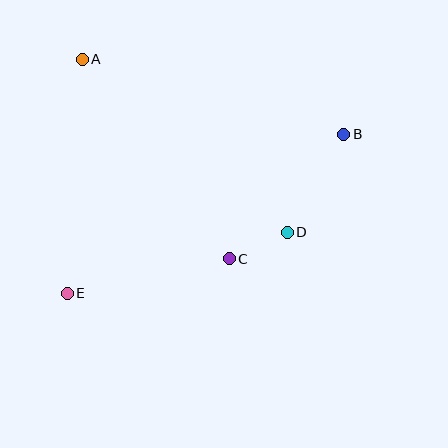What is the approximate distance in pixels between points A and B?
The distance between A and B is approximately 272 pixels.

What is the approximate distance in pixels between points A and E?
The distance between A and E is approximately 234 pixels.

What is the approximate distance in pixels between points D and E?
The distance between D and E is approximately 229 pixels.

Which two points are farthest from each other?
Points B and E are farthest from each other.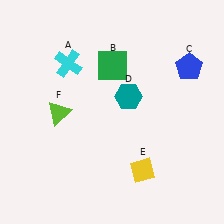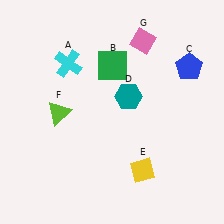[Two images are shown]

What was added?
A pink diamond (G) was added in Image 2.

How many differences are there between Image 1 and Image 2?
There is 1 difference between the two images.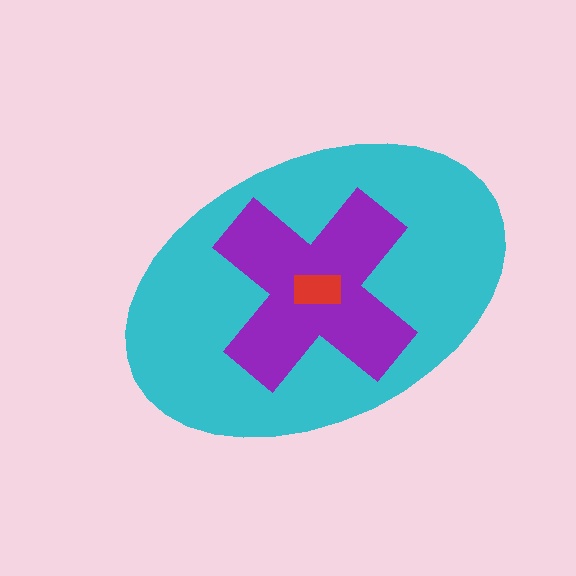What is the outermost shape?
The cyan ellipse.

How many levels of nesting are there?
3.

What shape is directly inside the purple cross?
The red rectangle.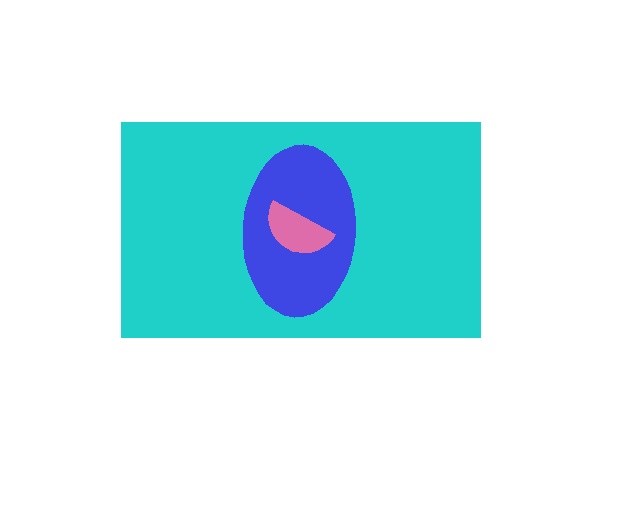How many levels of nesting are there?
3.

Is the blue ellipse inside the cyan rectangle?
Yes.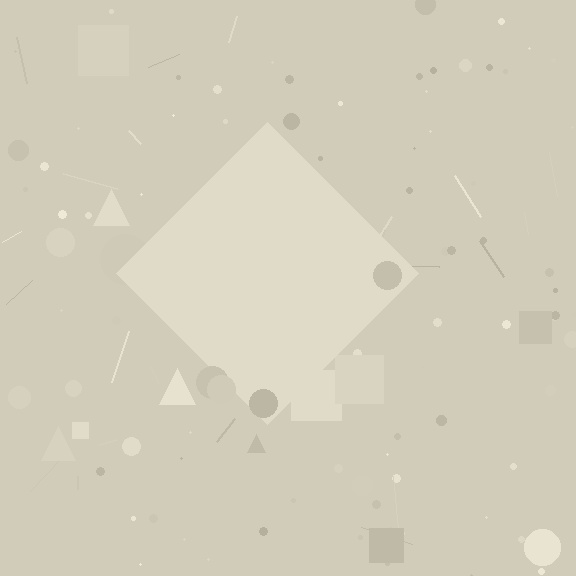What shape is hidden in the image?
A diamond is hidden in the image.